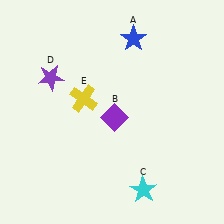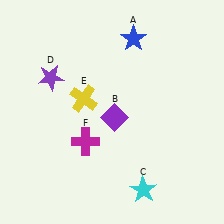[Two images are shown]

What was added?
A magenta cross (F) was added in Image 2.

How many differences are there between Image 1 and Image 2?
There is 1 difference between the two images.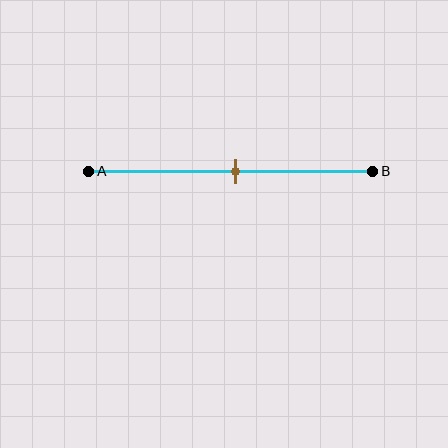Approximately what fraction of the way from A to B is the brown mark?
The brown mark is approximately 50% of the way from A to B.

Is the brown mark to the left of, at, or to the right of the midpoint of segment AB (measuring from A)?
The brown mark is approximately at the midpoint of segment AB.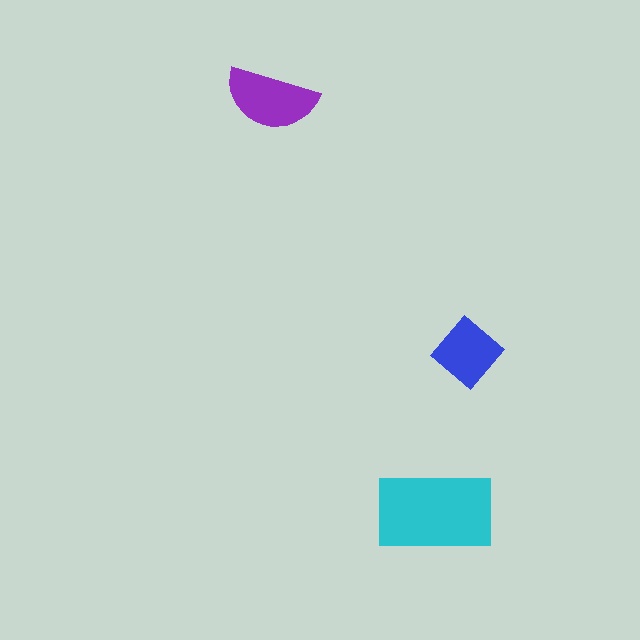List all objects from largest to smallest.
The cyan rectangle, the purple semicircle, the blue diamond.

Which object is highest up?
The purple semicircle is topmost.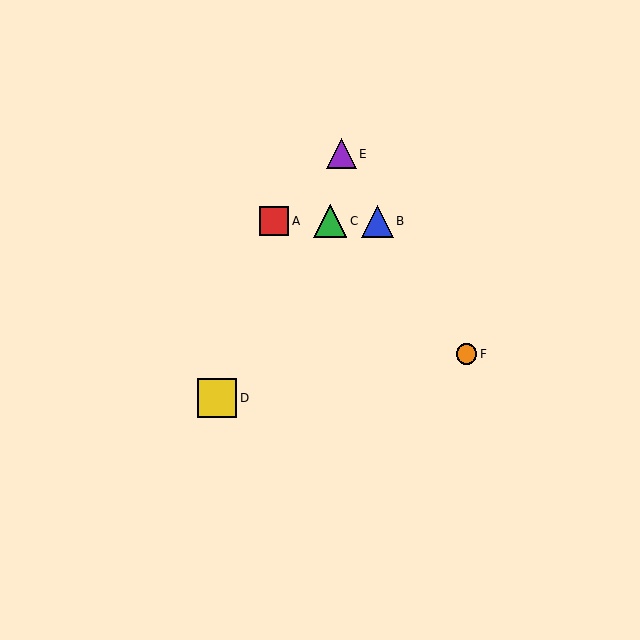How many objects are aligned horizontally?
3 objects (A, B, C) are aligned horizontally.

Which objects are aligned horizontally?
Objects A, B, C are aligned horizontally.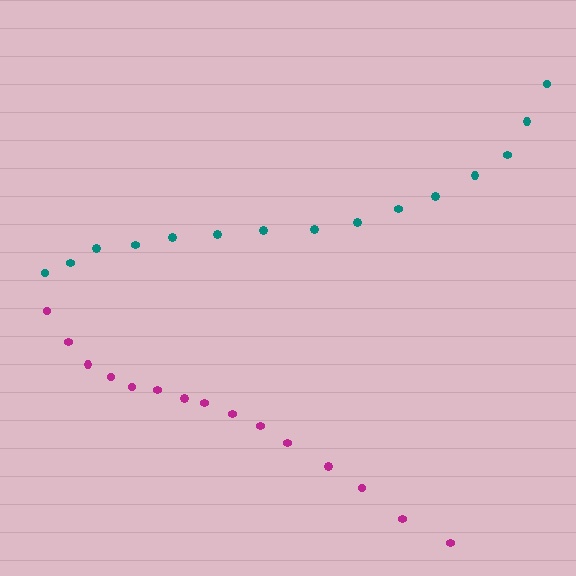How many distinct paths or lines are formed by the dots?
There are 2 distinct paths.